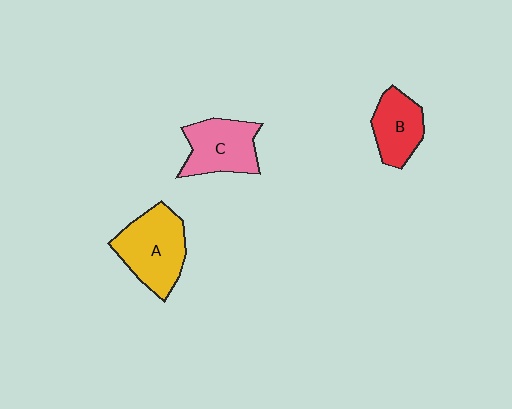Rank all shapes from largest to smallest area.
From largest to smallest: A (yellow), C (pink), B (red).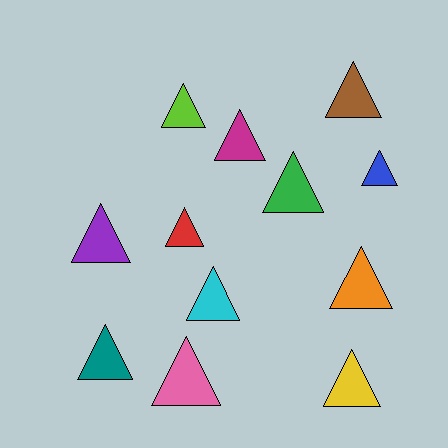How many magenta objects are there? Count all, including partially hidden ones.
There is 1 magenta object.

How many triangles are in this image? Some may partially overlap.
There are 12 triangles.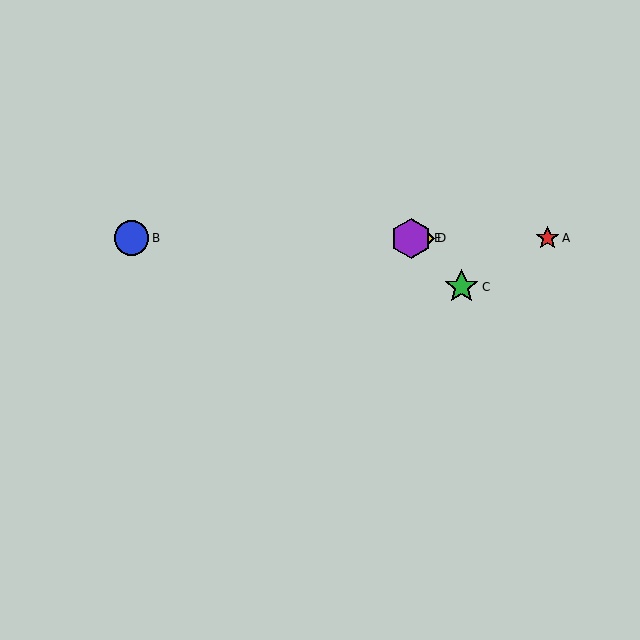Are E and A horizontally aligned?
Yes, both are at y≈238.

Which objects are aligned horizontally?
Objects A, B, D, E are aligned horizontally.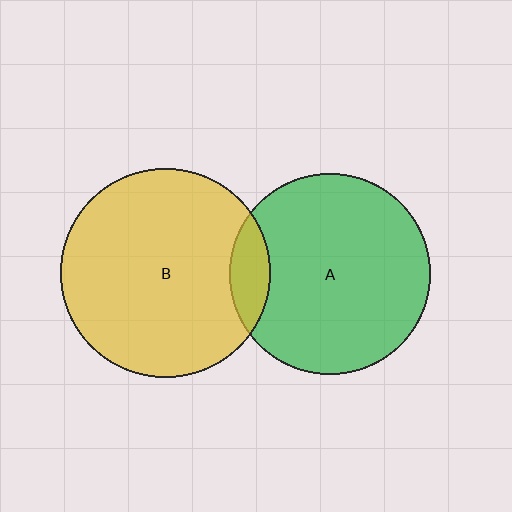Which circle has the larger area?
Circle B (yellow).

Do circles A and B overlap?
Yes.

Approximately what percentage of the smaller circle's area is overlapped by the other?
Approximately 10%.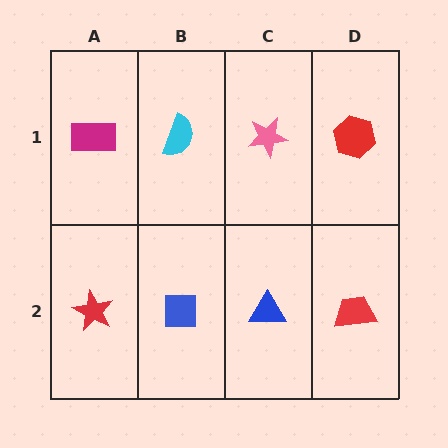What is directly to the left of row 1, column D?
A pink star.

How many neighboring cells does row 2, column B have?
3.